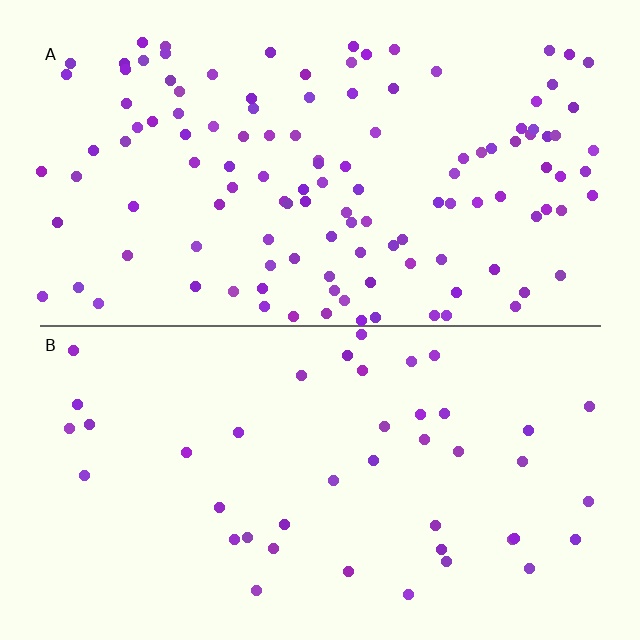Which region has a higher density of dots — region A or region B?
A (the top).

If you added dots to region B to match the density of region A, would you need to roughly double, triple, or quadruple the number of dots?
Approximately triple.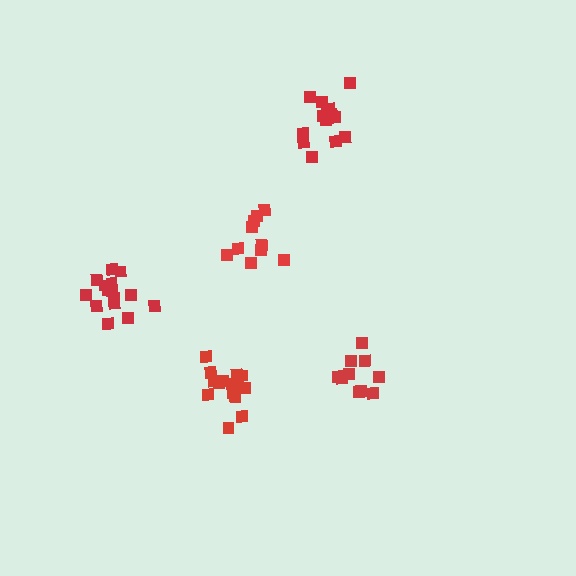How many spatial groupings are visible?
There are 5 spatial groupings.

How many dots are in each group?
Group 1: 14 dots, Group 2: 15 dots, Group 3: 10 dots, Group 4: 16 dots, Group 5: 10 dots (65 total).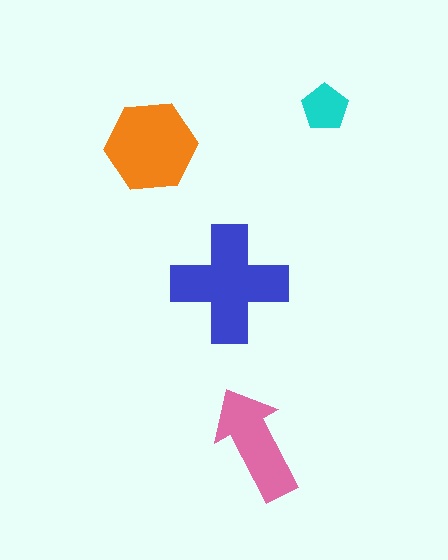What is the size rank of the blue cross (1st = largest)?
1st.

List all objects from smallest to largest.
The cyan pentagon, the pink arrow, the orange hexagon, the blue cross.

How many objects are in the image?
There are 4 objects in the image.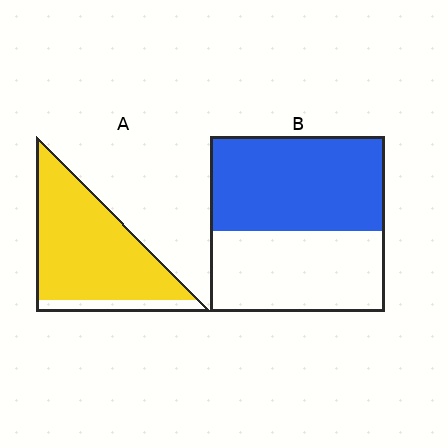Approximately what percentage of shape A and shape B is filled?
A is approximately 85% and B is approximately 55%.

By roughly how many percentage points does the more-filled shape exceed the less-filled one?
By roughly 35 percentage points (A over B).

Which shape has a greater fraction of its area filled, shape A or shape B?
Shape A.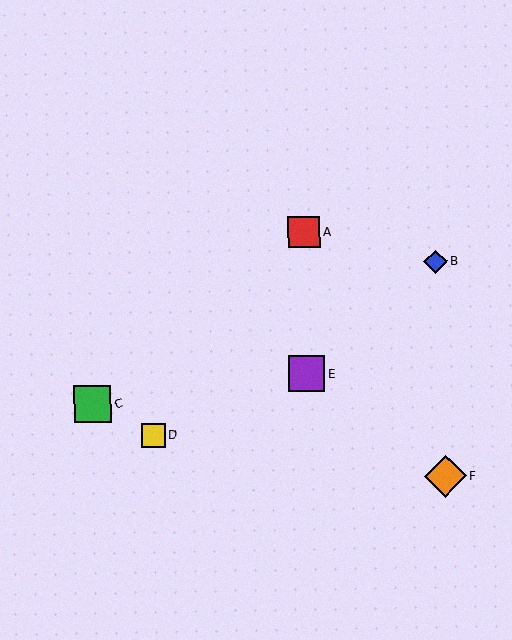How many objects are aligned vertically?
2 objects (A, E) are aligned vertically.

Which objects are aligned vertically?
Objects A, E are aligned vertically.